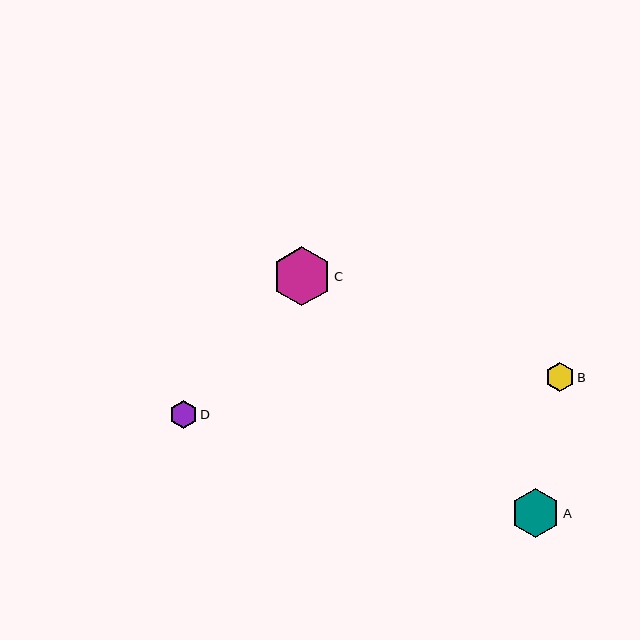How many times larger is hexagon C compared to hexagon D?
Hexagon C is approximately 2.1 times the size of hexagon D.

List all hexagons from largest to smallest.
From largest to smallest: C, A, B, D.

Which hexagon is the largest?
Hexagon C is the largest with a size of approximately 59 pixels.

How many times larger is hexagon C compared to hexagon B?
Hexagon C is approximately 2.0 times the size of hexagon B.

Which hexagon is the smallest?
Hexagon D is the smallest with a size of approximately 27 pixels.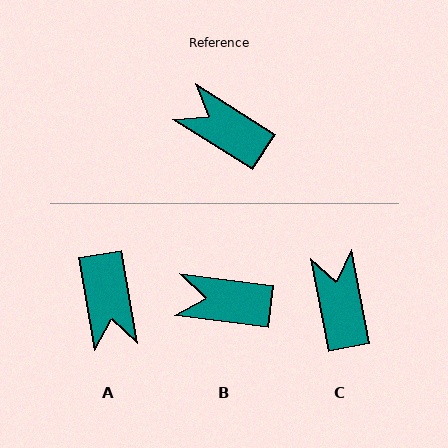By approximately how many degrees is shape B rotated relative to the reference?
Approximately 25 degrees counter-clockwise.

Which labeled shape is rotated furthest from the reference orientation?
A, about 132 degrees away.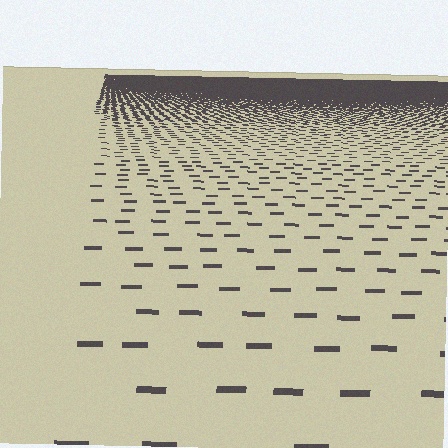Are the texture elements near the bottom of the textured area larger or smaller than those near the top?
Larger. Near the bottom, elements are closer to the viewer and appear at a bigger on-screen size.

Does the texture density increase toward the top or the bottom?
Density increases toward the top.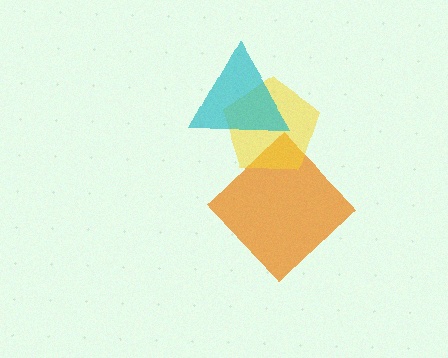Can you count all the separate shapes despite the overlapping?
Yes, there are 3 separate shapes.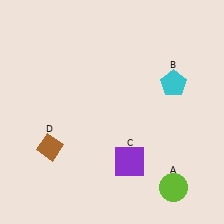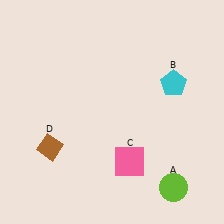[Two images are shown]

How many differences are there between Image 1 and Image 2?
There is 1 difference between the two images.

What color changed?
The square (C) changed from purple in Image 1 to pink in Image 2.